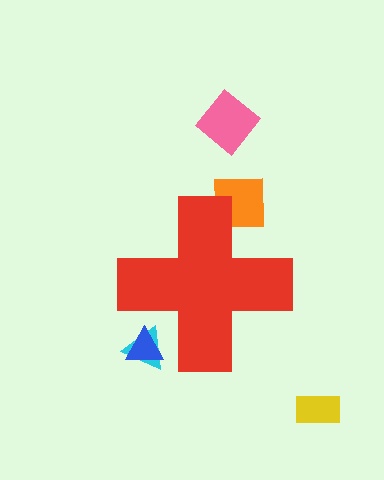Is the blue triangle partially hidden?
Yes, the blue triangle is partially hidden behind the red cross.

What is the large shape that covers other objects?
A red cross.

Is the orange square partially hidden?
Yes, the orange square is partially hidden behind the red cross.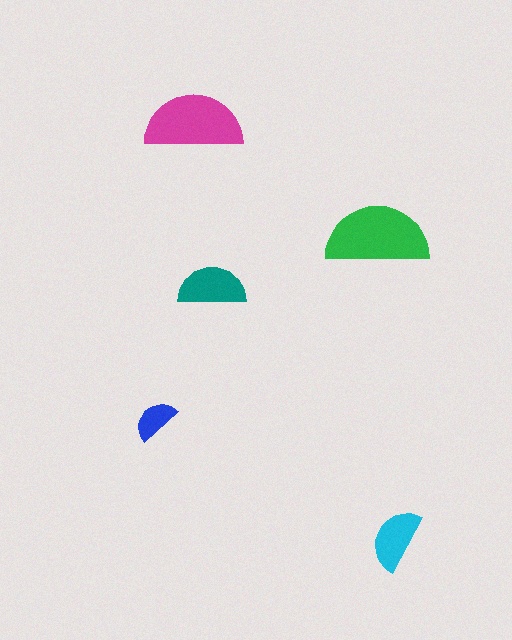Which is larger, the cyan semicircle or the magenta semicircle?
The magenta one.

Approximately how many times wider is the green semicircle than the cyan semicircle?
About 1.5 times wider.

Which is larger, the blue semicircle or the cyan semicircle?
The cyan one.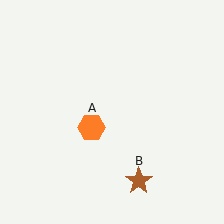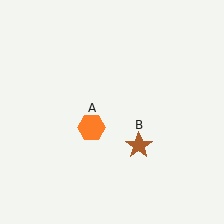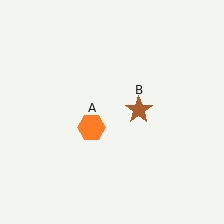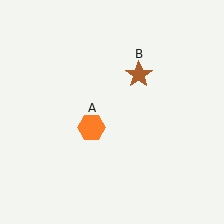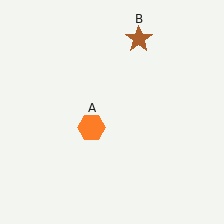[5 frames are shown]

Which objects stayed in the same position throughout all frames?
Orange hexagon (object A) remained stationary.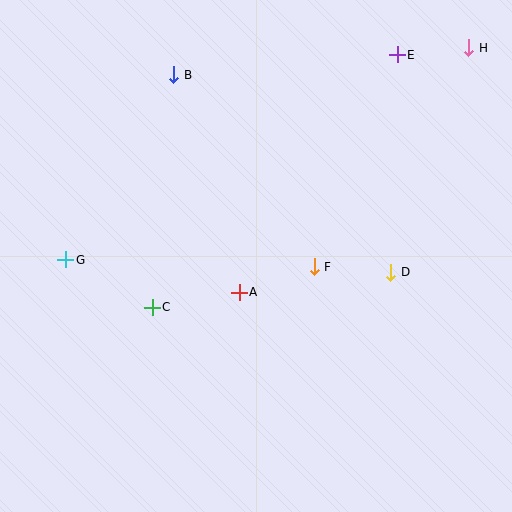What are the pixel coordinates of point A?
Point A is at (239, 292).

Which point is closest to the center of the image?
Point A at (239, 292) is closest to the center.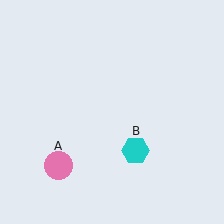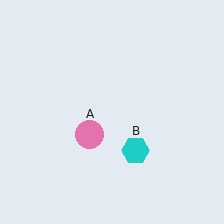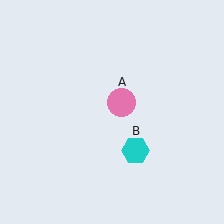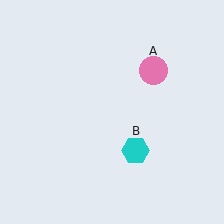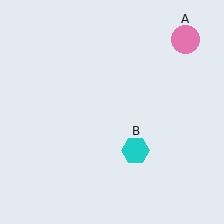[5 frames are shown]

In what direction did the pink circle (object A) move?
The pink circle (object A) moved up and to the right.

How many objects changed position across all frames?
1 object changed position: pink circle (object A).